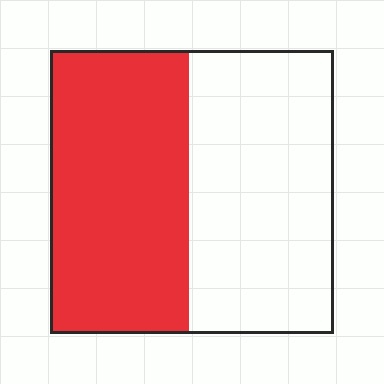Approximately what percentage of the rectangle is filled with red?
Approximately 50%.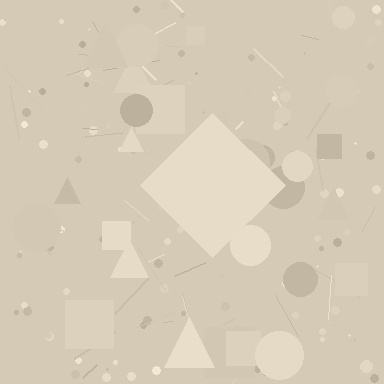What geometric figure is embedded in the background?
A diamond is embedded in the background.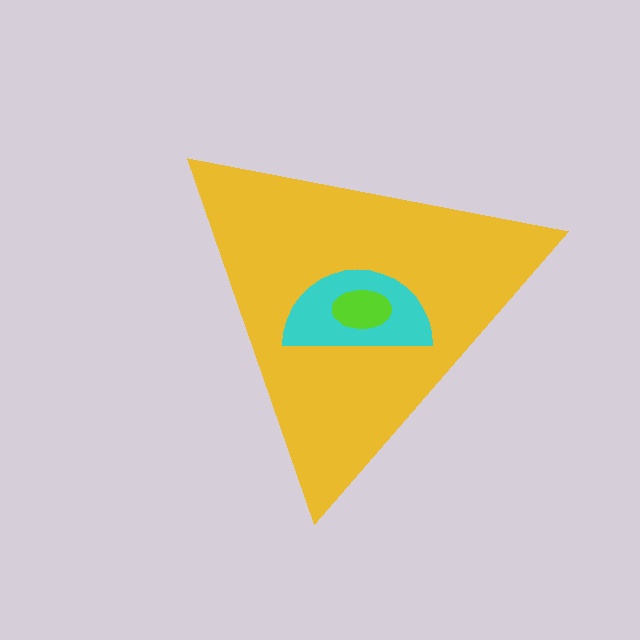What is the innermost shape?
The lime ellipse.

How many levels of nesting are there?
3.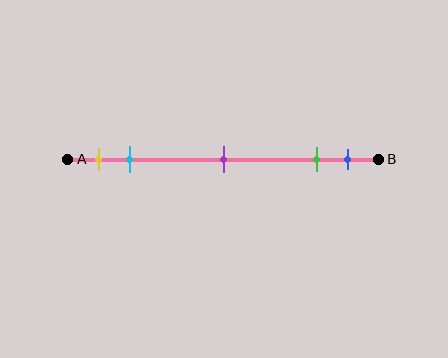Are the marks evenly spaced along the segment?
No, the marks are not evenly spaced.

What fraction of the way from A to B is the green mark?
The green mark is approximately 80% (0.8) of the way from A to B.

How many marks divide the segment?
There are 5 marks dividing the segment.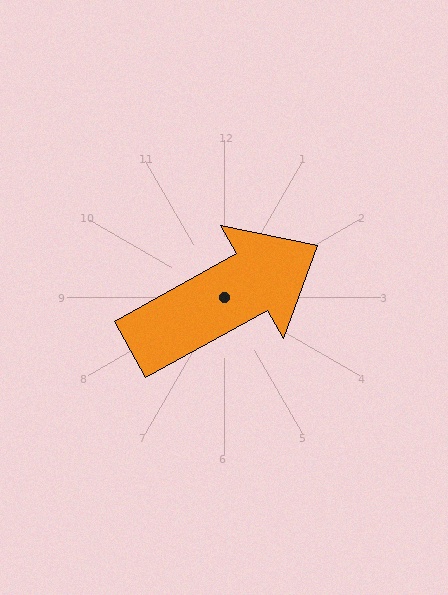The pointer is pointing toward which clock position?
Roughly 2 o'clock.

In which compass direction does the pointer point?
Northeast.